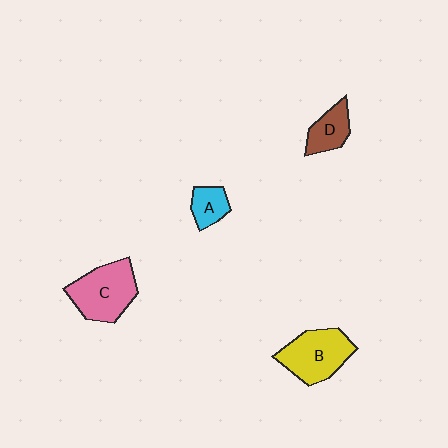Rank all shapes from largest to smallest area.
From largest to smallest: C (pink), B (yellow), D (brown), A (cyan).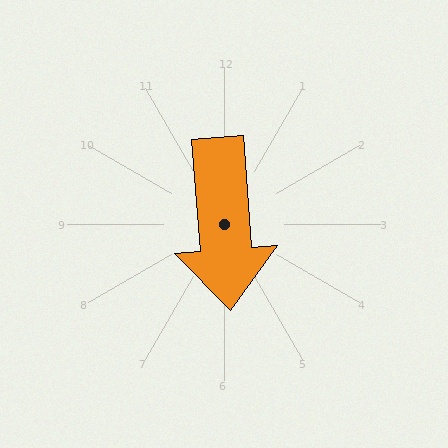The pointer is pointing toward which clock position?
Roughly 6 o'clock.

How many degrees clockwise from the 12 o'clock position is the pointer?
Approximately 176 degrees.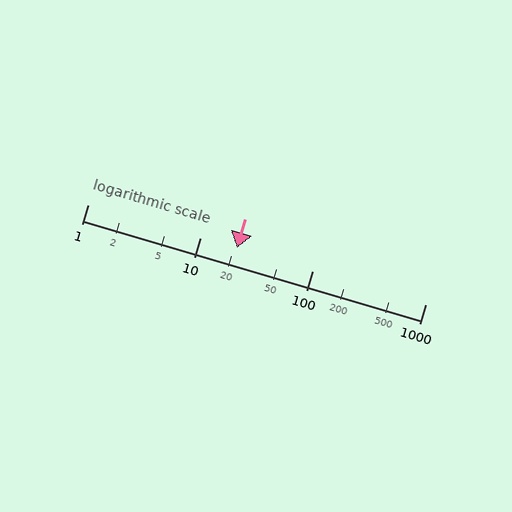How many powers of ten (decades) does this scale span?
The scale spans 3 decades, from 1 to 1000.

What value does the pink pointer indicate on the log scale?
The pointer indicates approximately 21.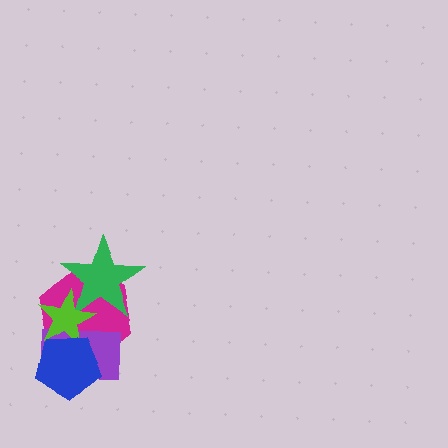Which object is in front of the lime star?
The blue pentagon is in front of the lime star.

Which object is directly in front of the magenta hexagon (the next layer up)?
The purple rectangle is directly in front of the magenta hexagon.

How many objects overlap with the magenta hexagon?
4 objects overlap with the magenta hexagon.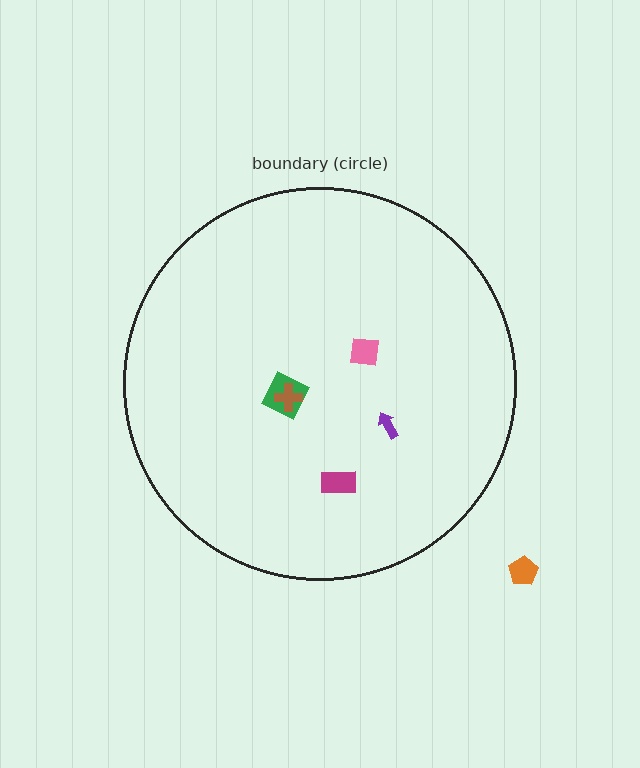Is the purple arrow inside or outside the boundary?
Inside.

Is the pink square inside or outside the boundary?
Inside.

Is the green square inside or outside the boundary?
Inside.